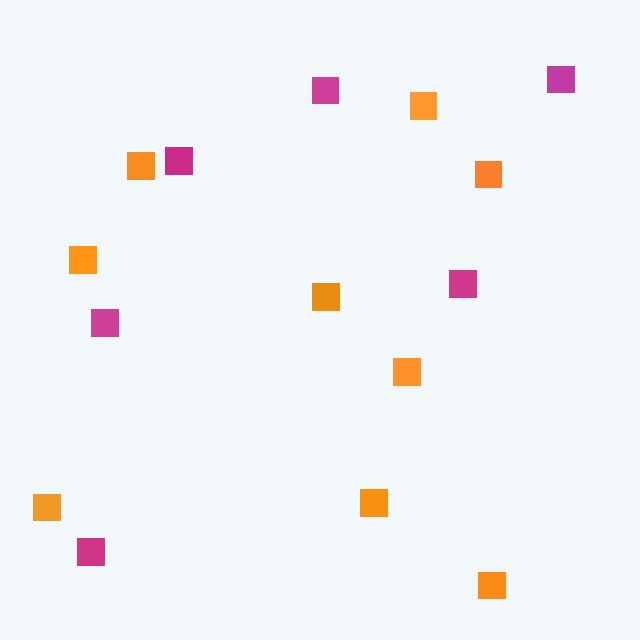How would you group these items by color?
There are 2 groups: one group of magenta squares (6) and one group of orange squares (9).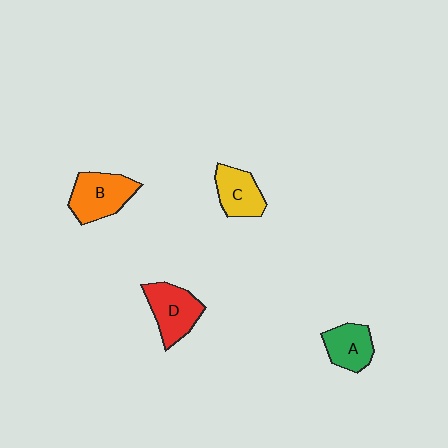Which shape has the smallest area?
Shape A (green).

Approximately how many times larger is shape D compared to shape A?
Approximately 1.3 times.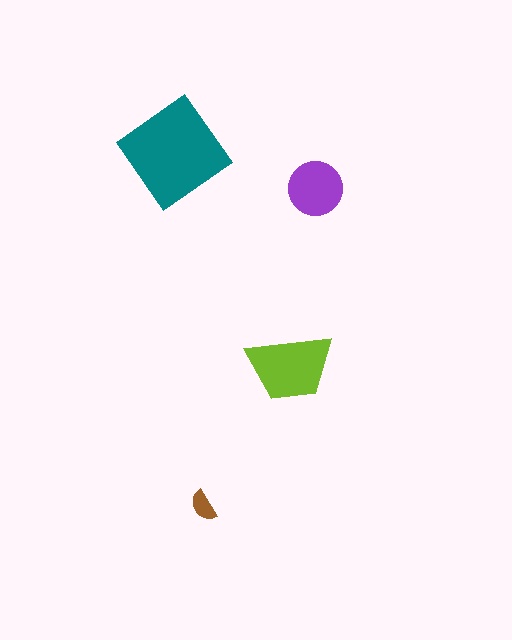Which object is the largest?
The teal diamond.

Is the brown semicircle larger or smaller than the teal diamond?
Smaller.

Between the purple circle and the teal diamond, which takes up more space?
The teal diamond.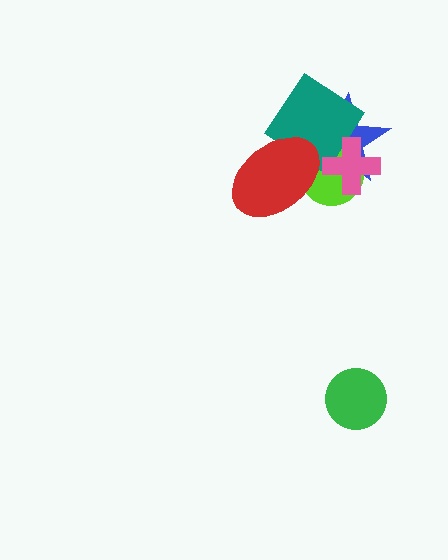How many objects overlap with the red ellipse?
3 objects overlap with the red ellipse.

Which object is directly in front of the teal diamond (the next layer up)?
The pink cross is directly in front of the teal diamond.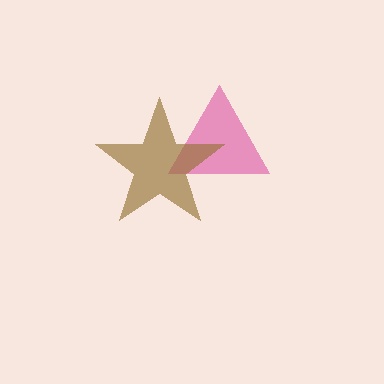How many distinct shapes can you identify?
There are 2 distinct shapes: a magenta triangle, a brown star.